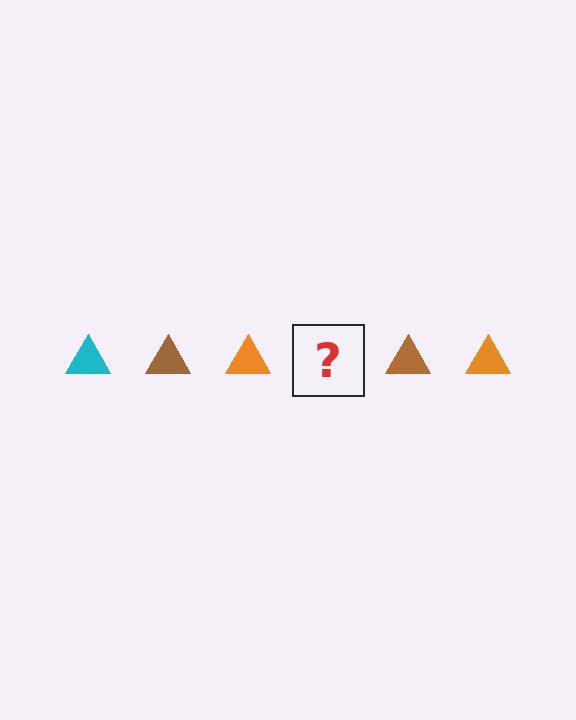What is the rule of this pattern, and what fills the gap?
The rule is that the pattern cycles through cyan, brown, orange triangles. The gap should be filled with a cyan triangle.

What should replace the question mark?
The question mark should be replaced with a cyan triangle.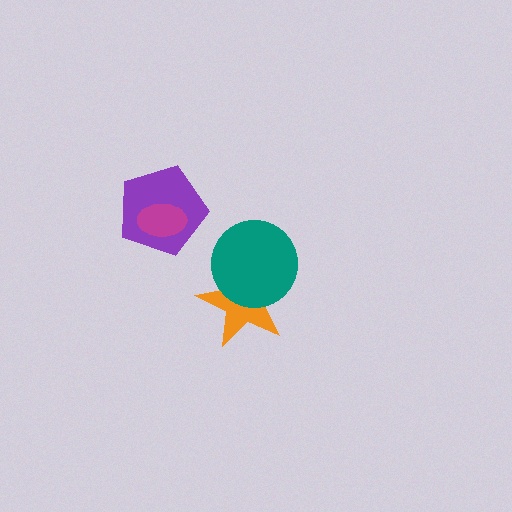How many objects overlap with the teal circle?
1 object overlaps with the teal circle.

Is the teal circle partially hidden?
No, no other shape covers it.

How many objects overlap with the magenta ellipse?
1 object overlaps with the magenta ellipse.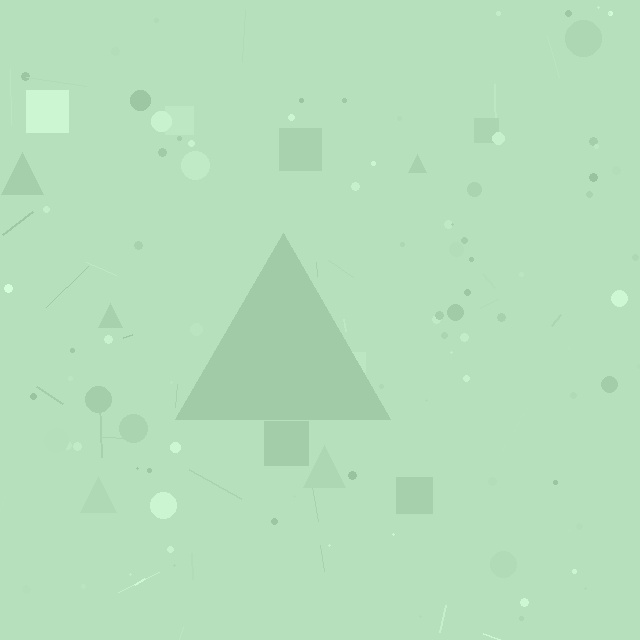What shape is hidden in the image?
A triangle is hidden in the image.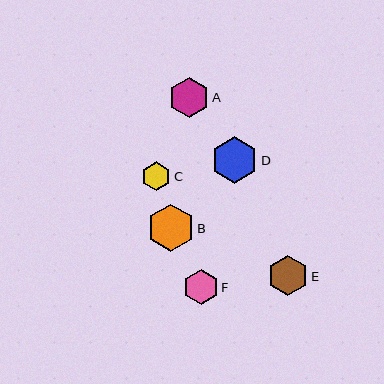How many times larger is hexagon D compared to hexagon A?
Hexagon D is approximately 1.2 times the size of hexagon A.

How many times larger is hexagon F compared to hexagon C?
Hexagon F is approximately 1.2 times the size of hexagon C.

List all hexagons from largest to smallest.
From largest to smallest: B, D, E, A, F, C.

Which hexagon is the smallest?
Hexagon C is the smallest with a size of approximately 29 pixels.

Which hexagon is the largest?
Hexagon B is the largest with a size of approximately 47 pixels.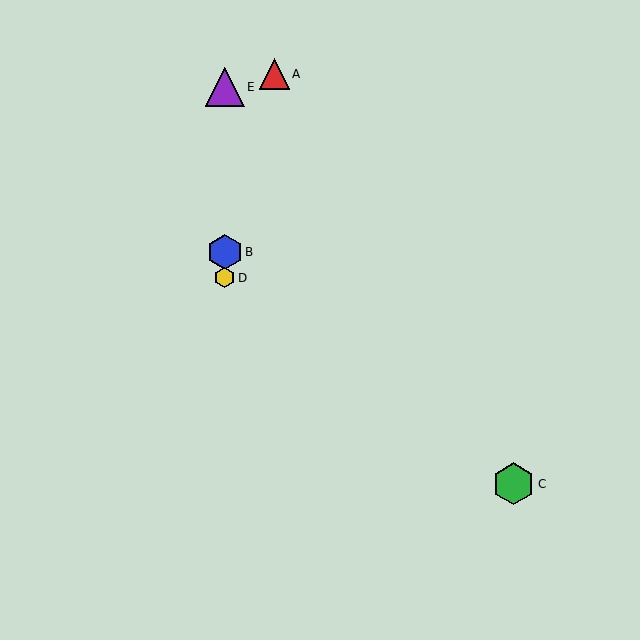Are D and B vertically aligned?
Yes, both are at x≈225.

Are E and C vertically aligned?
No, E is at x≈225 and C is at x≈514.